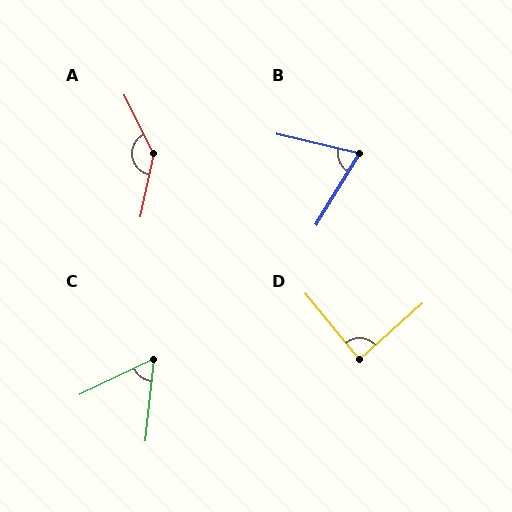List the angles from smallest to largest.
C (58°), B (72°), D (87°), A (142°).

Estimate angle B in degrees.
Approximately 72 degrees.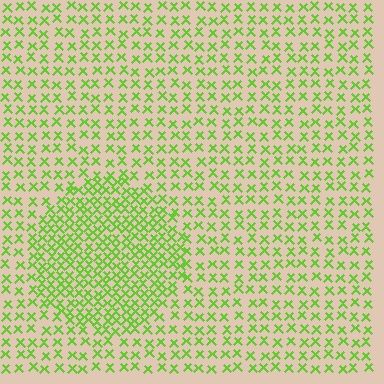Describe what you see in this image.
The image contains small lime elements arranged at two different densities. A circle-shaped region is visible where the elements are more densely packed than the surrounding area.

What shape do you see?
I see a circle.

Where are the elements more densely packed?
The elements are more densely packed inside the circle boundary.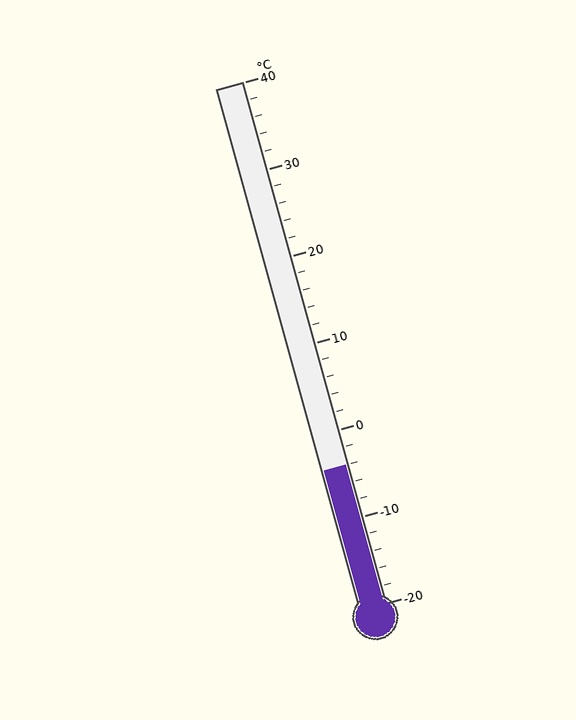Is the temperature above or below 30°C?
The temperature is below 30°C.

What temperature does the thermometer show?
The thermometer shows approximately -4°C.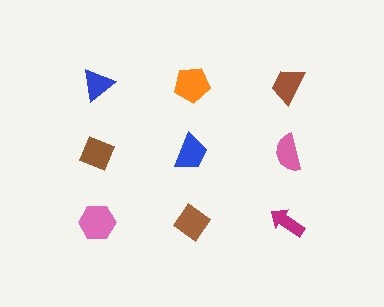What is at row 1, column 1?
A blue triangle.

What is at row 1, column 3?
A brown trapezoid.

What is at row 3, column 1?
A pink hexagon.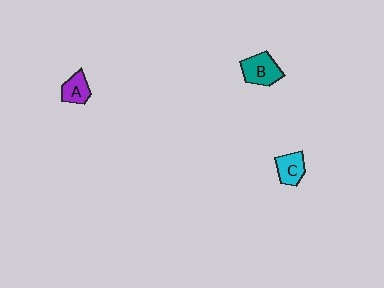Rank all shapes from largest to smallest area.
From largest to smallest: B (teal), C (cyan), A (purple).